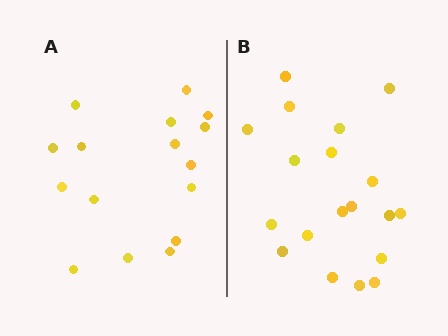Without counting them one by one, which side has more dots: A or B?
Region B (the right region) has more dots.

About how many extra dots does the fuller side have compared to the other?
Region B has just a few more — roughly 2 or 3 more dots than region A.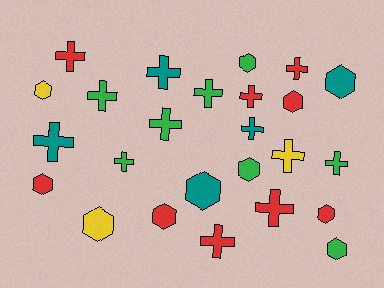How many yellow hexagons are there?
There are 2 yellow hexagons.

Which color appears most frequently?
Red, with 9 objects.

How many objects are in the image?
There are 25 objects.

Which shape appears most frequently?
Cross, with 14 objects.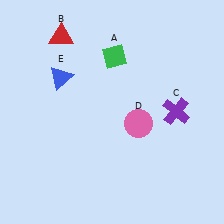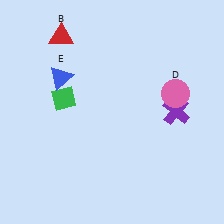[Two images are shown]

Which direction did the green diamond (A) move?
The green diamond (A) moved left.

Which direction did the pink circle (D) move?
The pink circle (D) moved right.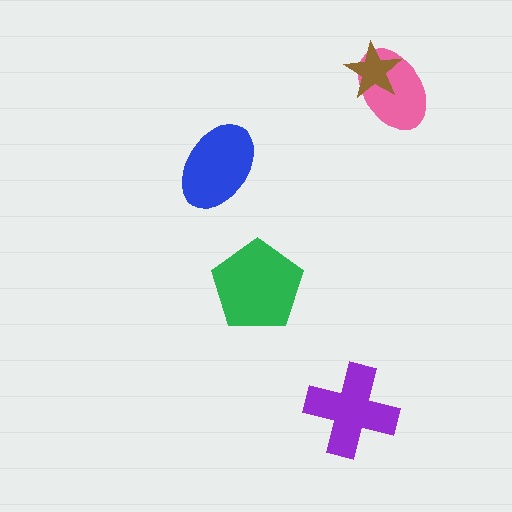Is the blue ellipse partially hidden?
No, no other shape covers it.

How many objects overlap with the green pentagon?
0 objects overlap with the green pentagon.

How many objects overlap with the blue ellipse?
0 objects overlap with the blue ellipse.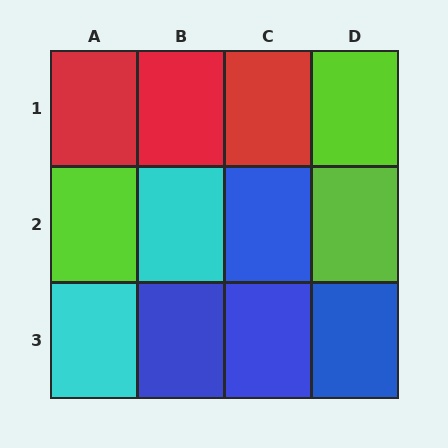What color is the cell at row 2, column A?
Lime.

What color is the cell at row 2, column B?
Cyan.